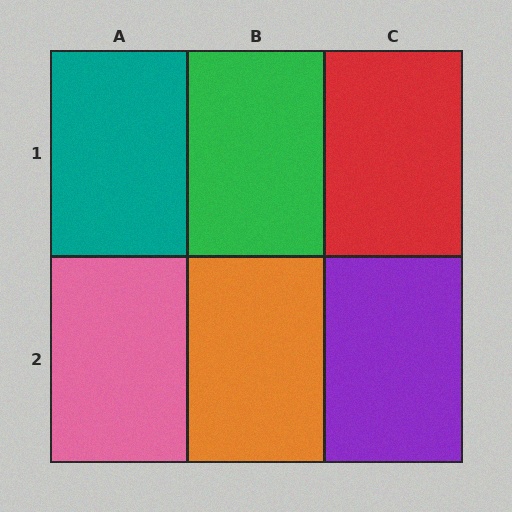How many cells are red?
1 cell is red.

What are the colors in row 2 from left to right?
Pink, orange, purple.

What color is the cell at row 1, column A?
Teal.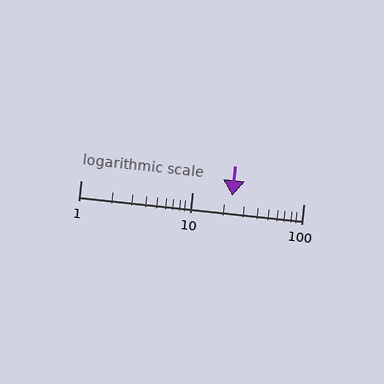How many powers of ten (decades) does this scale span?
The scale spans 2 decades, from 1 to 100.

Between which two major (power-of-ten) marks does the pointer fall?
The pointer is between 10 and 100.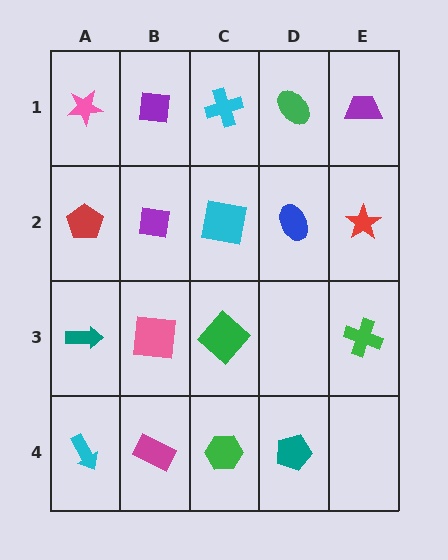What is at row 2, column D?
A blue ellipse.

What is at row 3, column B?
A pink square.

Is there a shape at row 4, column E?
No, that cell is empty.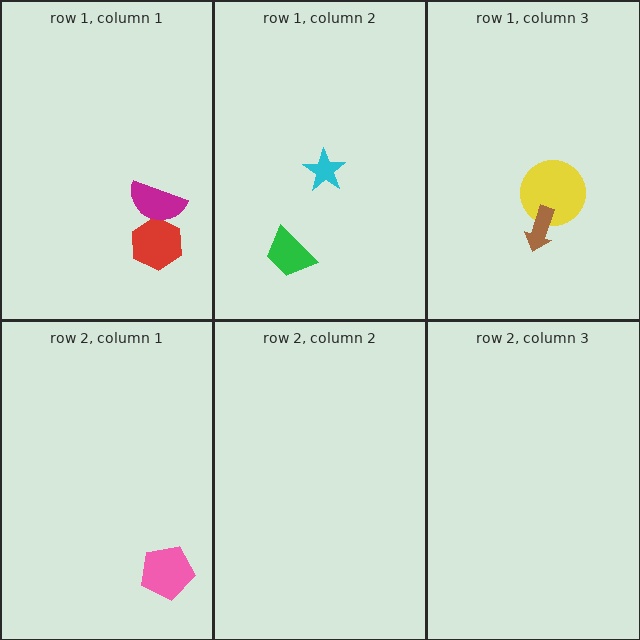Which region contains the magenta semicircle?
The row 1, column 1 region.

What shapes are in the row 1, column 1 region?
The red hexagon, the magenta semicircle.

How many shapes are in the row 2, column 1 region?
1.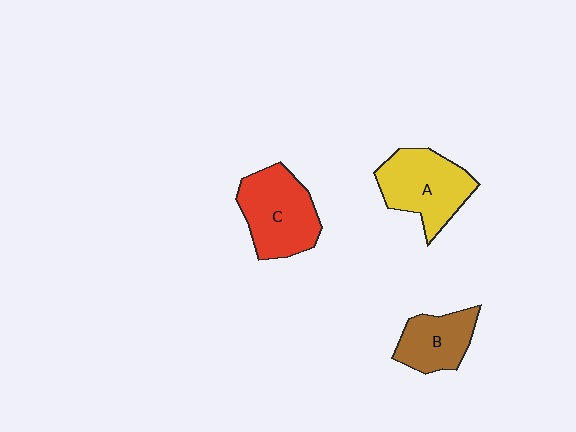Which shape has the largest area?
Shape C (red).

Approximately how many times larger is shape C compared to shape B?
Approximately 1.5 times.